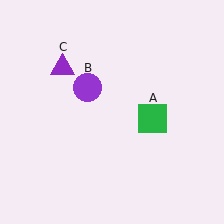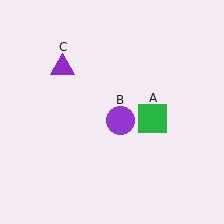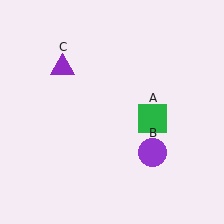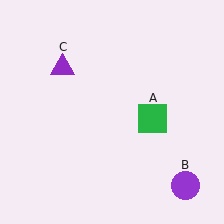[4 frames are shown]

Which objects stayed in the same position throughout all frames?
Green square (object A) and purple triangle (object C) remained stationary.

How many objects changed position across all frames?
1 object changed position: purple circle (object B).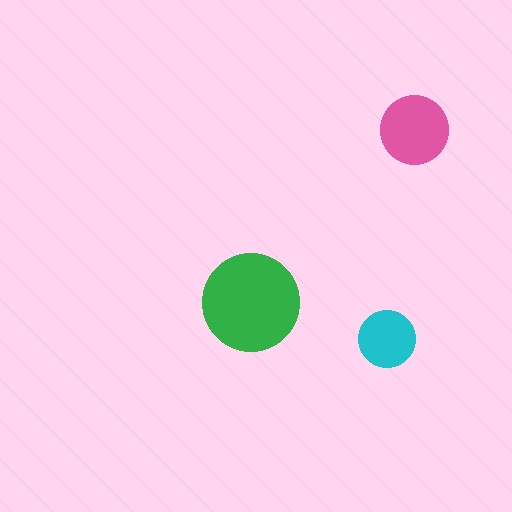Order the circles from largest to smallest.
the green one, the pink one, the cyan one.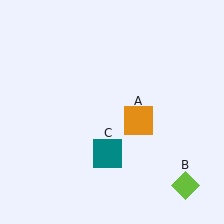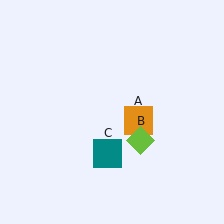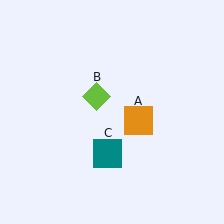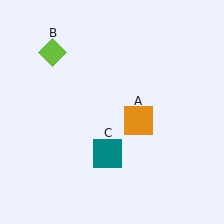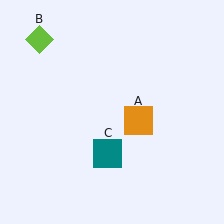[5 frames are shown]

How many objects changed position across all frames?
1 object changed position: lime diamond (object B).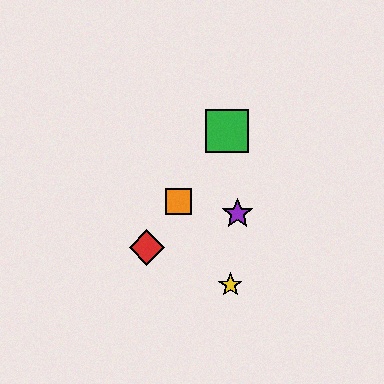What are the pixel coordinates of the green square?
The green square is at (227, 131).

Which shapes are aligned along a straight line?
The red diamond, the blue diamond, the green square, the orange square are aligned along a straight line.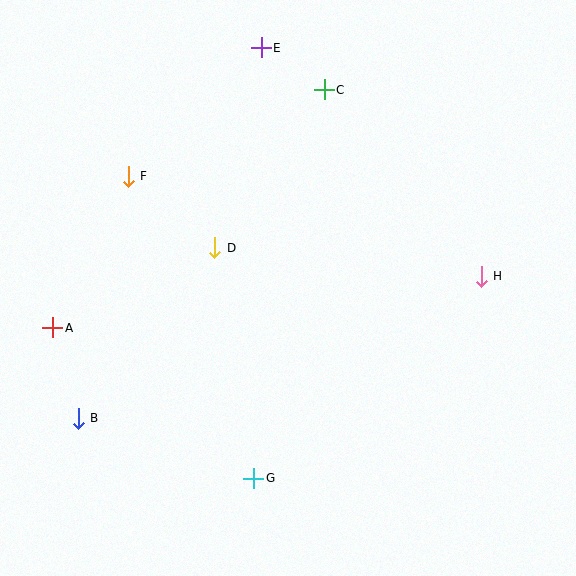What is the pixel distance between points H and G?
The distance between H and G is 304 pixels.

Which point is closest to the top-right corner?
Point C is closest to the top-right corner.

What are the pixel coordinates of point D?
Point D is at (215, 248).